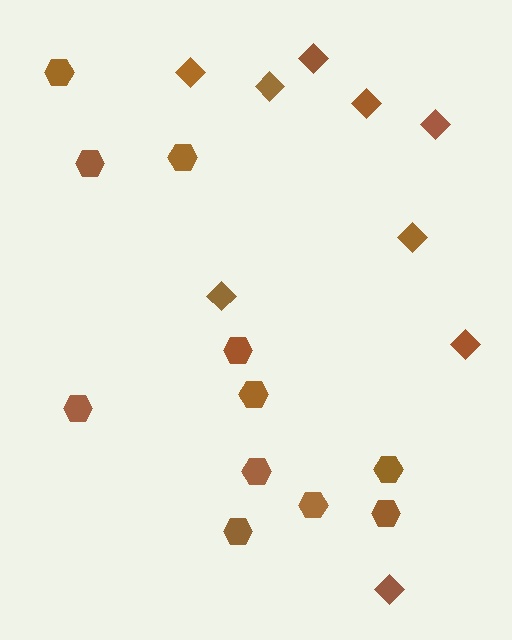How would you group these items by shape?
There are 2 groups: one group of diamonds (9) and one group of hexagons (11).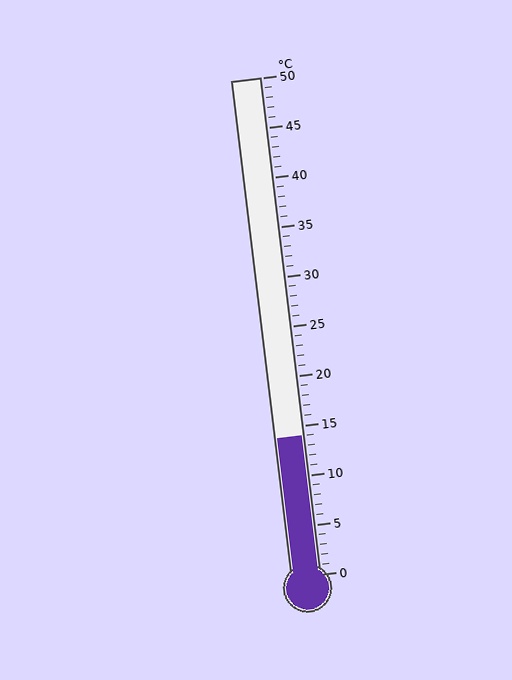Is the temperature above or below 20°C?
The temperature is below 20°C.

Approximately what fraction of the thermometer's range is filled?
The thermometer is filled to approximately 30% of its range.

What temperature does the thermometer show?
The thermometer shows approximately 14°C.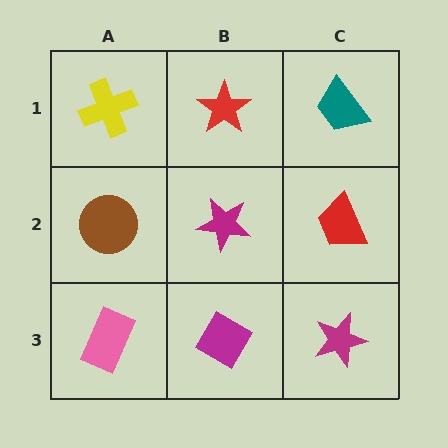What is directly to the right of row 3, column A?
A magenta diamond.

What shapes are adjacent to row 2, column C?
A teal trapezoid (row 1, column C), a magenta star (row 3, column C), a magenta star (row 2, column B).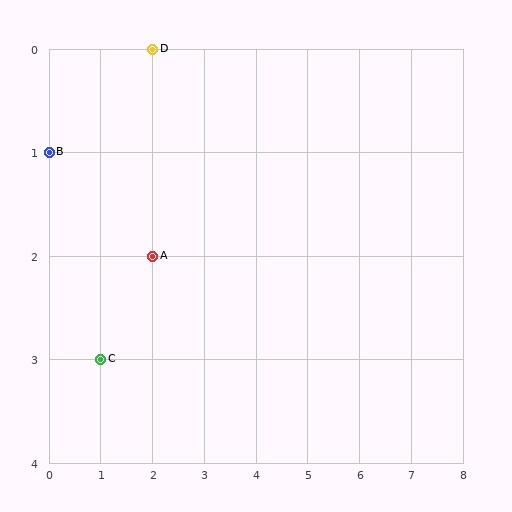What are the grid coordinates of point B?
Point B is at grid coordinates (0, 1).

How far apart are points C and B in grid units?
Points C and B are 1 column and 2 rows apart (about 2.2 grid units diagonally).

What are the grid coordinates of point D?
Point D is at grid coordinates (2, 0).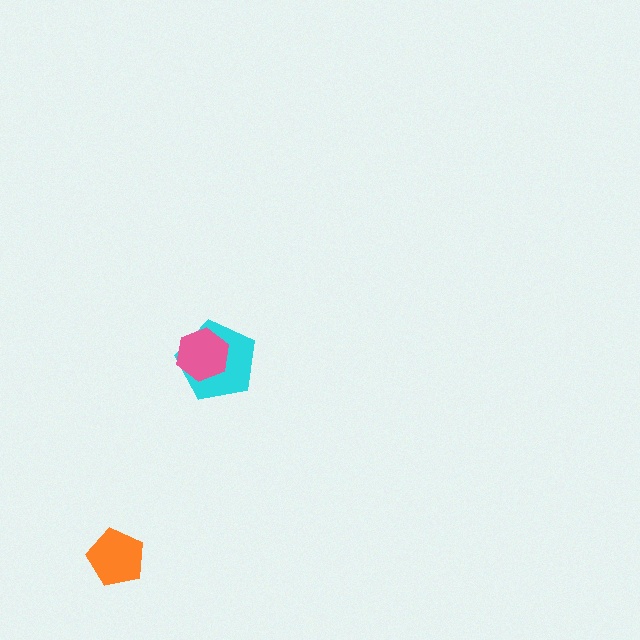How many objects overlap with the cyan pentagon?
1 object overlaps with the cyan pentagon.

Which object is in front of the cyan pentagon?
The pink hexagon is in front of the cyan pentagon.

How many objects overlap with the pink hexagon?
1 object overlaps with the pink hexagon.